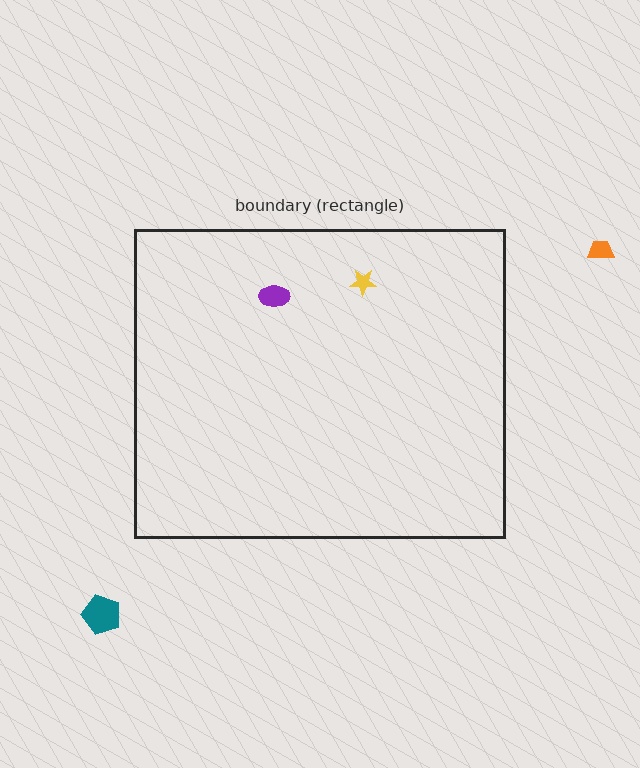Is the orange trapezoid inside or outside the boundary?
Outside.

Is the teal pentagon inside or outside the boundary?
Outside.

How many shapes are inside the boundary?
2 inside, 2 outside.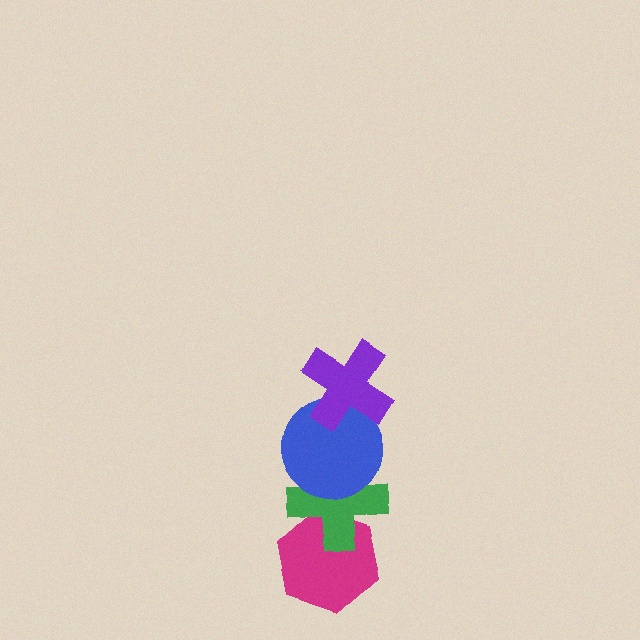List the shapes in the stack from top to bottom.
From top to bottom: the purple cross, the blue circle, the green cross, the magenta hexagon.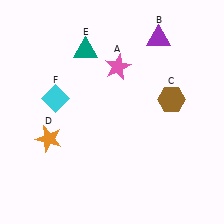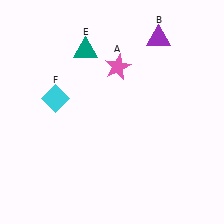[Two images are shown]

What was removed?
The orange star (D), the brown hexagon (C) were removed in Image 2.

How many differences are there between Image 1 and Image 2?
There are 2 differences between the two images.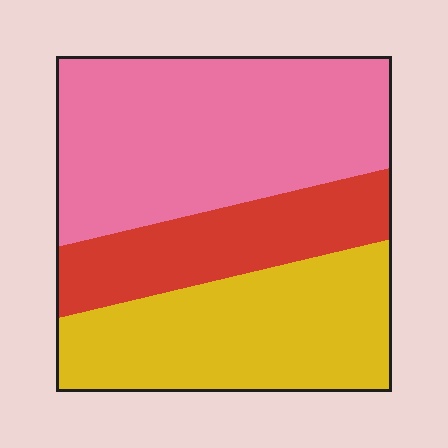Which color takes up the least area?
Red, at roughly 20%.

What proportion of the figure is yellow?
Yellow covers 34% of the figure.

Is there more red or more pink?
Pink.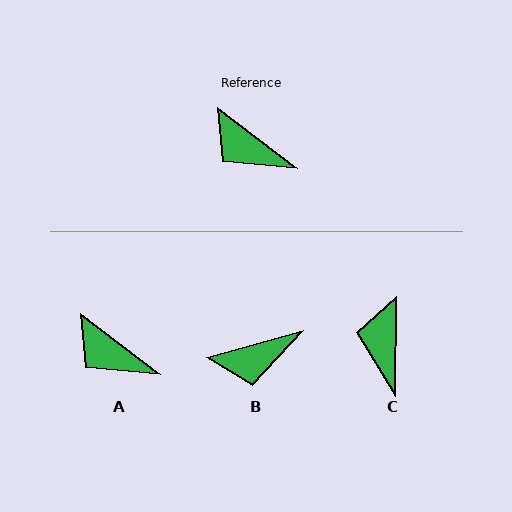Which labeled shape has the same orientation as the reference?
A.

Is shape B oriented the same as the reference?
No, it is off by about 53 degrees.